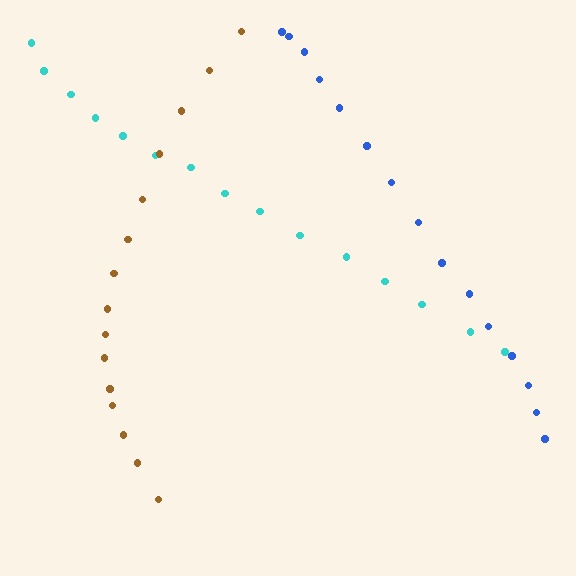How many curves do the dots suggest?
There are 3 distinct paths.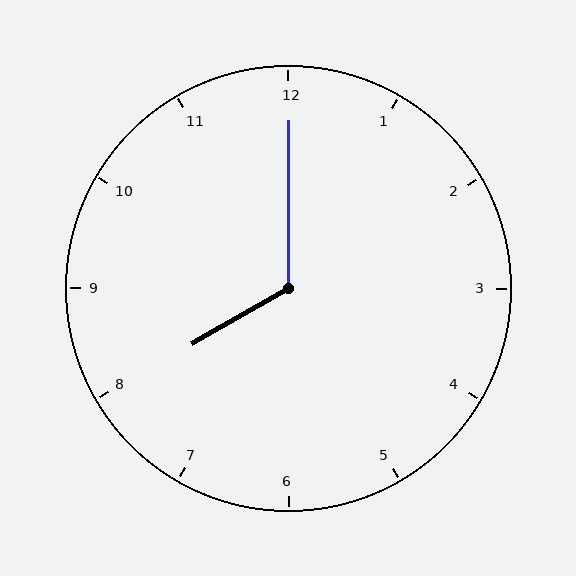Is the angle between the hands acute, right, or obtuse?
It is obtuse.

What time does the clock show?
8:00.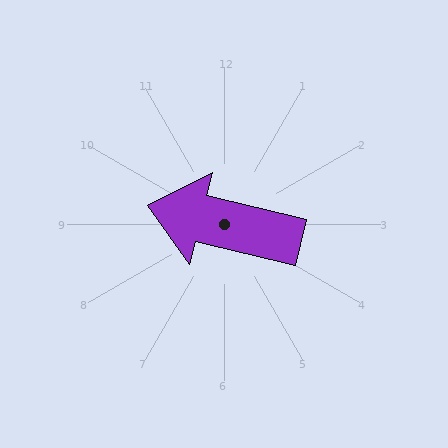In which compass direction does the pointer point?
West.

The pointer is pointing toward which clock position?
Roughly 9 o'clock.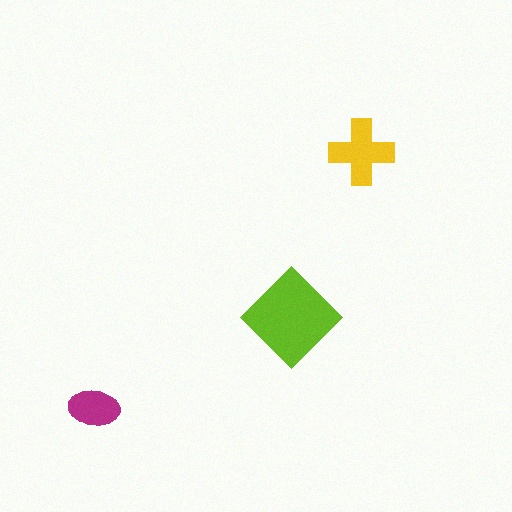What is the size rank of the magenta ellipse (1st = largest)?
3rd.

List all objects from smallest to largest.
The magenta ellipse, the yellow cross, the lime diamond.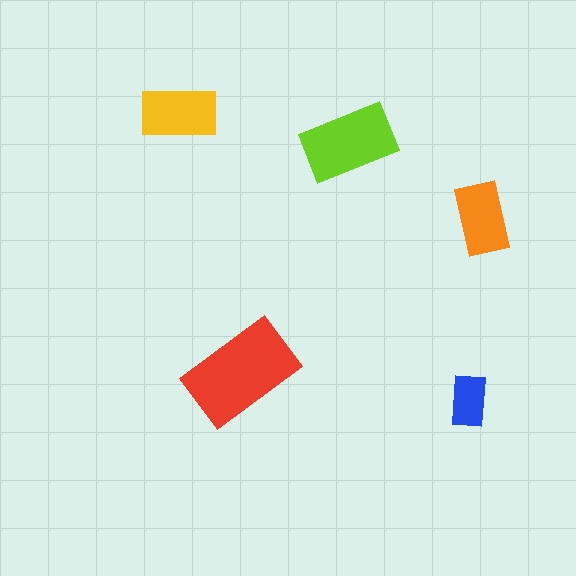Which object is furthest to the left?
The yellow rectangle is leftmost.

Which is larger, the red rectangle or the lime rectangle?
The red one.